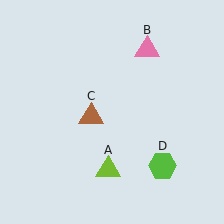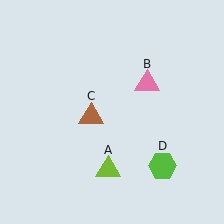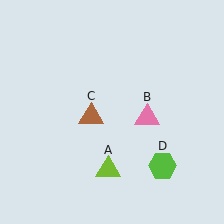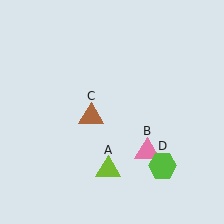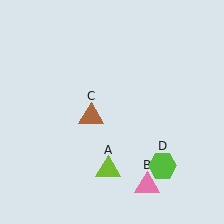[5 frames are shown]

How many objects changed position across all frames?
1 object changed position: pink triangle (object B).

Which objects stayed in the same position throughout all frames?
Lime triangle (object A) and brown triangle (object C) and lime hexagon (object D) remained stationary.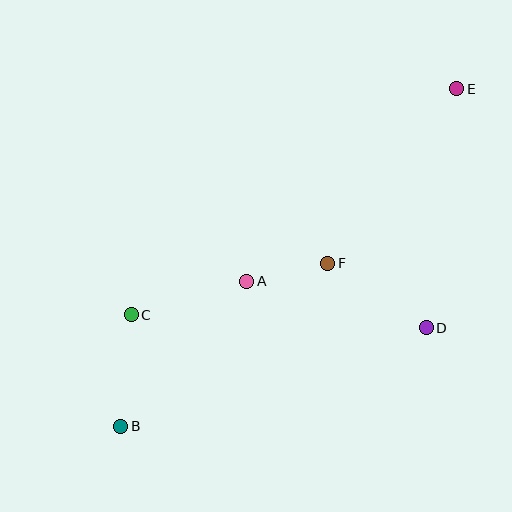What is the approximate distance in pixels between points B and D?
The distance between B and D is approximately 321 pixels.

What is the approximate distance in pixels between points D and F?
The distance between D and F is approximately 118 pixels.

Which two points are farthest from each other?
Points B and E are farthest from each other.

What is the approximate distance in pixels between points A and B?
The distance between A and B is approximately 192 pixels.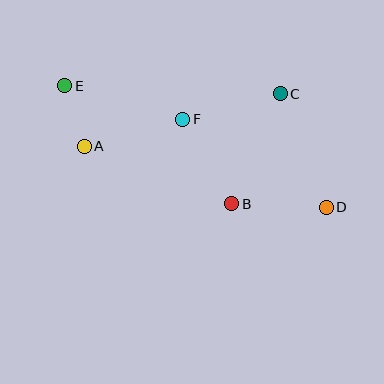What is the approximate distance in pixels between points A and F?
The distance between A and F is approximately 102 pixels.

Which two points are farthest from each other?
Points D and E are farthest from each other.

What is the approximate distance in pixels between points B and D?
The distance between B and D is approximately 95 pixels.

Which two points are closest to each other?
Points A and E are closest to each other.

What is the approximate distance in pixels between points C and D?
The distance between C and D is approximately 123 pixels.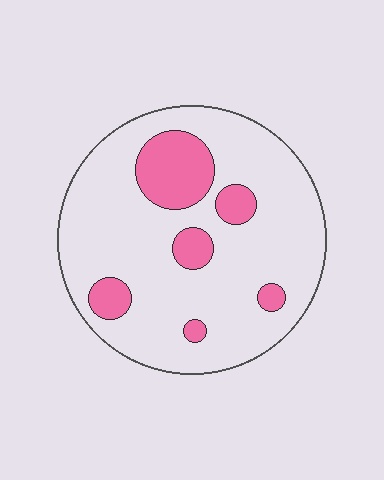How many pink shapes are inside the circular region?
6.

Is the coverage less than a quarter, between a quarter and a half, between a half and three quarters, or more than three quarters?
Less than a quarter.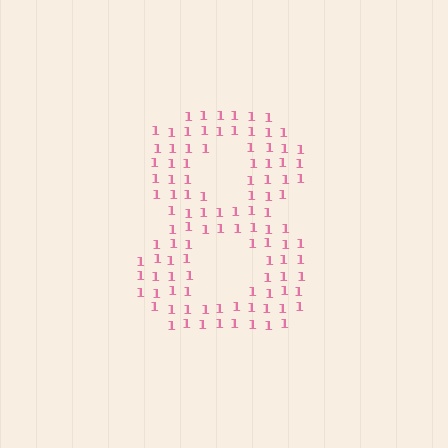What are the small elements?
The small elements are digit 1's.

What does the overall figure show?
The overall figure shows the digit 8.